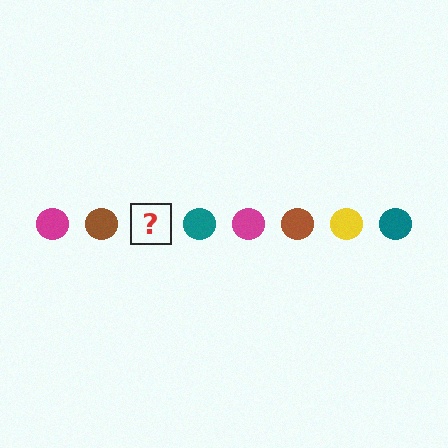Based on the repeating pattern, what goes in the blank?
The blank should be a yellow circle.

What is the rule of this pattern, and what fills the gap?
The rule is that the pattern cycles through magenta, brown, yellow, teal circles. The gap should be filled with a yellow circle.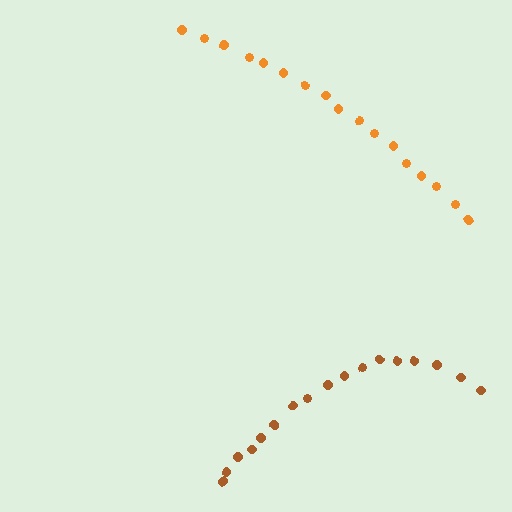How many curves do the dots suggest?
There are 2 distinct paths.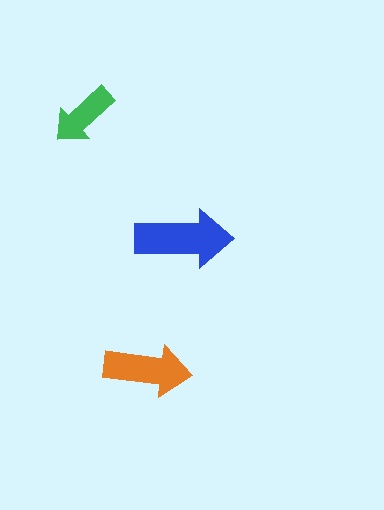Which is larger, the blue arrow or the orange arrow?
The blue one.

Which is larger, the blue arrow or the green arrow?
The blue one.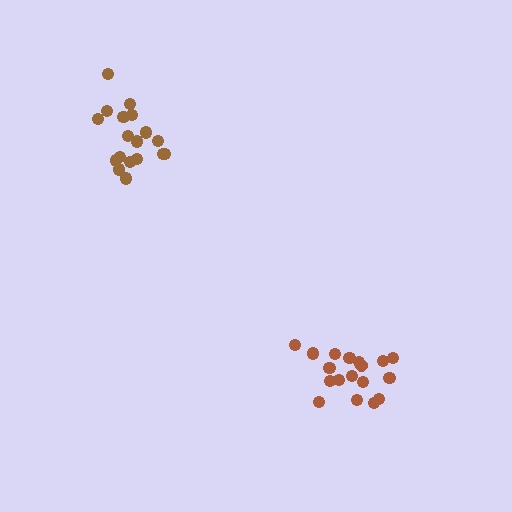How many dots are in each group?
Group 1: 18 dots, Group 2: 18 dots (36 total).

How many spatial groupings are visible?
There are 2 spatial groupings.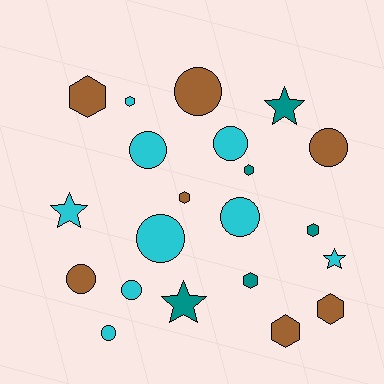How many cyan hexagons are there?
There is 1 cyan hexagon.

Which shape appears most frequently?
Circle, with 9 objects.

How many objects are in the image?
There are 21 objects.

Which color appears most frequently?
Cyan, with 9 objects.